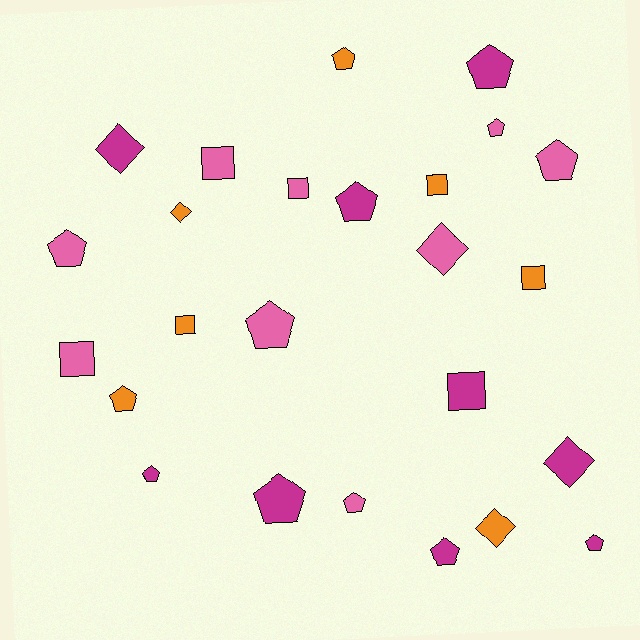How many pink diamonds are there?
There is 1 pink diamond.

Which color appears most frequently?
Magenta, with 9 objects.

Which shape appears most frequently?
Pentagon, with 13 objects.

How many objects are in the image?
There are 25 objects.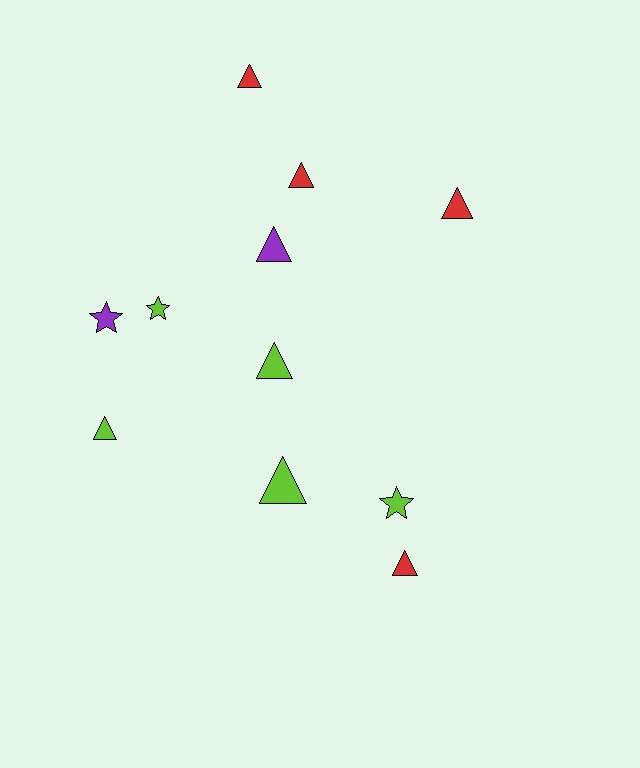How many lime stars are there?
There are 2 lime stars.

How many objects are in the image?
There are 11 objects.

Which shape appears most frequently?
Triangle, with 8 objects.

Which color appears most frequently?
Lime, with 5 objects.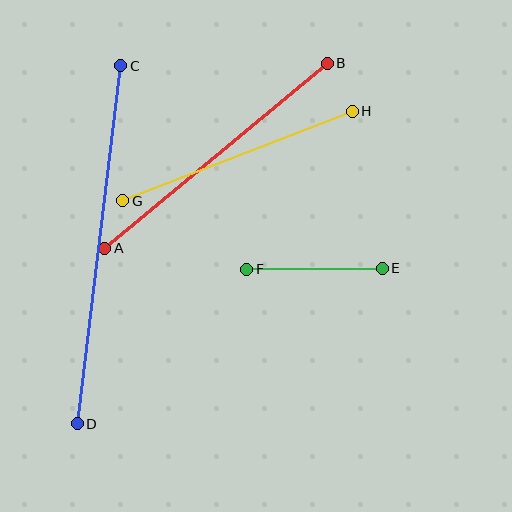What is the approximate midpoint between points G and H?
The midpoint is at approximately (238, 156) pixels.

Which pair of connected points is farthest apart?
Points C and D are farthest apart.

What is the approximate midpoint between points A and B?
The midpoint is at approximately (216, 156) pixels.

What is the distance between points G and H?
The distance is approximately 246 pixels.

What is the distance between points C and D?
The distance is approximately 361 pixels.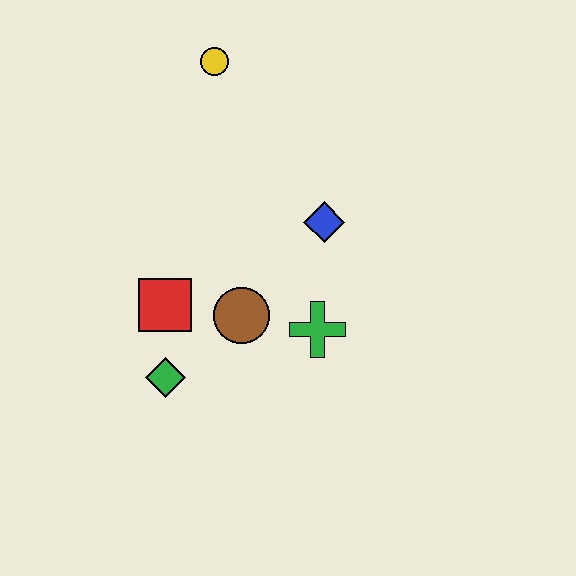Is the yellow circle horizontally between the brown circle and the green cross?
No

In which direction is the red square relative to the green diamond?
The red square is above the green diamond.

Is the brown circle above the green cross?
Yes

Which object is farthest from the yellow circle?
The green diamond is farthest from the yellow circle.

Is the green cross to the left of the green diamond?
No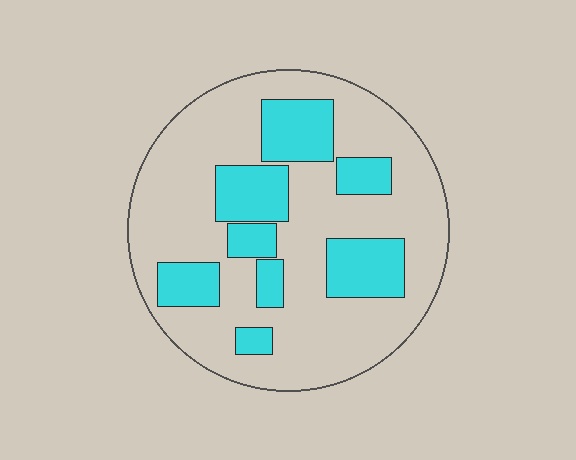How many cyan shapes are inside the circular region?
8.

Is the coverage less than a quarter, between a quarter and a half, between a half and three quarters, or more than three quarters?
Between a quarter and a half.